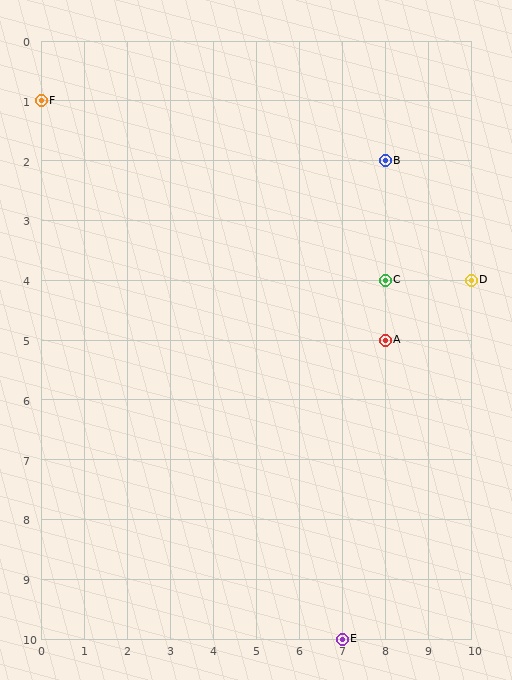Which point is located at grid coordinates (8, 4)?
Point C is at (8, 4).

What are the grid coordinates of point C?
Point C is at grid coordinates (8, 4).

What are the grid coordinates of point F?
Point F is at grid coordinates (0, 1).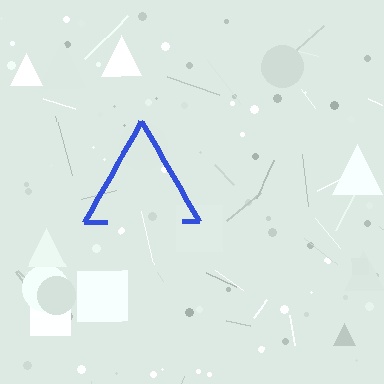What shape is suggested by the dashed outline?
The dashed outline suggests a triangle.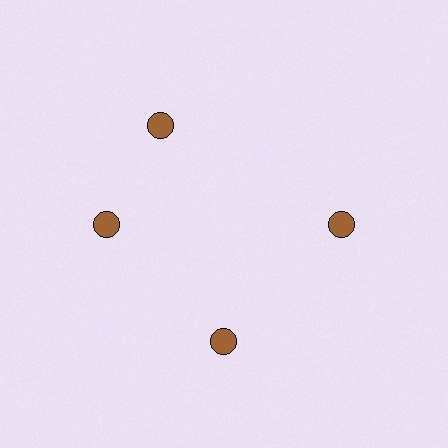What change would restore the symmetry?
The symmetry would be restored by rotating it back into even spacing with its neighbors so that all 4 circles sit at equal angles and equal distance from the center.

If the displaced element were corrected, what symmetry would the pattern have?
It would have 4-fold rotational symmetry — the pattern would map onto itself every 90 degrees.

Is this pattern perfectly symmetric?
No. The 4 brown circles are arranged in a ring, but one element near the 12 o'clock position is rotated out of alignment along the ring, breaking the 4-fold rotational symmetry.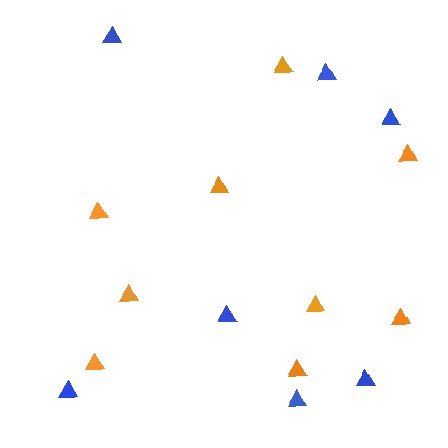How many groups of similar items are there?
There are 2 groups: one group of orange triangles (9) and one group of blue triangles (7).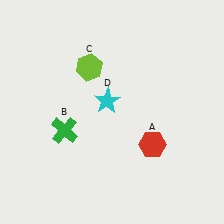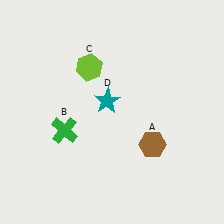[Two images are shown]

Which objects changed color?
A changed from red to brown. D changed from cyan to teal.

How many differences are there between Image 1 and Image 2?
There are 2 differences between the two images.